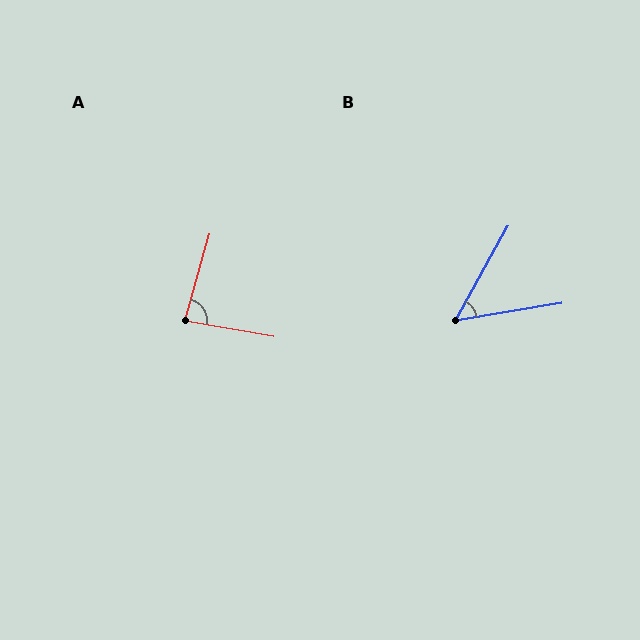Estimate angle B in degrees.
Approximately 51 degrees.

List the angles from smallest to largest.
B (51°), A (84°).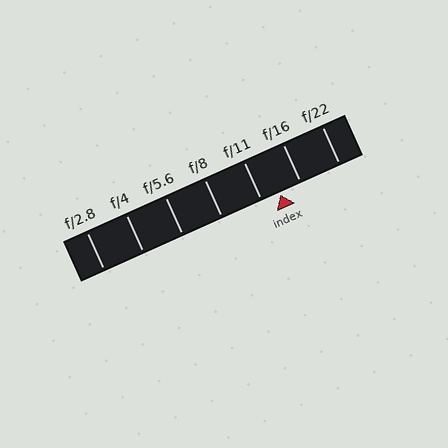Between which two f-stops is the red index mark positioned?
The index mark is between f/11 and f/16.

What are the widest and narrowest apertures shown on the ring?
The widest aperture shown is f/2.8 and the narrowest is f/22.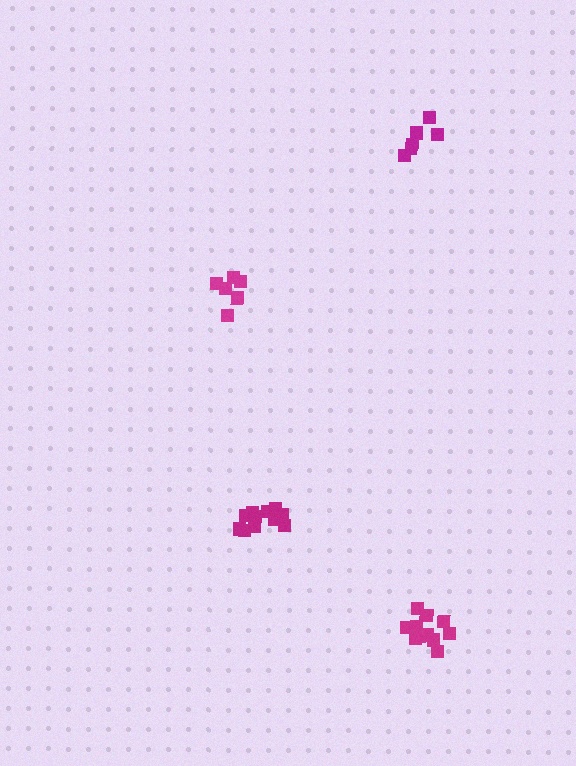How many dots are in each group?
Group 1: 7 dots, Group 2: 6 dots, Group 3: 11 dots, Group 4: 12 dots (36 total).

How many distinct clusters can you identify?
There are 4 distinct clusters.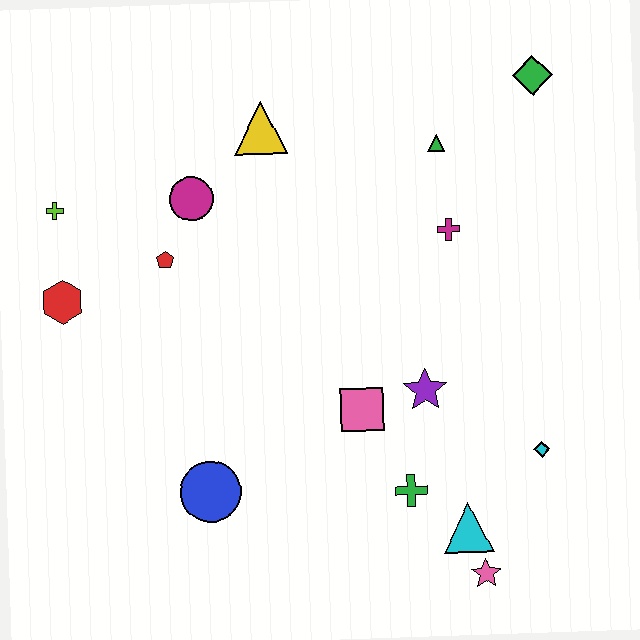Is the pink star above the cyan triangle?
No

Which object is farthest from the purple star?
The lime cross is farthest from the purple star.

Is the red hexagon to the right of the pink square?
No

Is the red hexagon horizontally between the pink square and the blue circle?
No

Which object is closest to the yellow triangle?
The magenta circle is closest to the yellow triangle.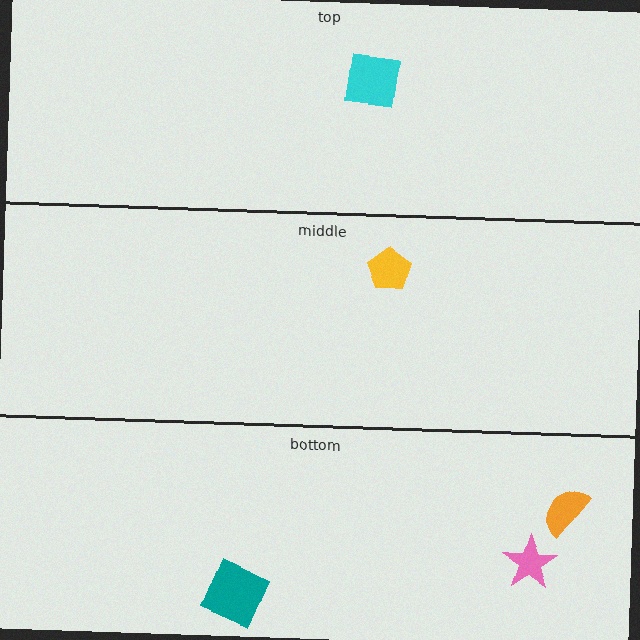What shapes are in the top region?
The cyan square.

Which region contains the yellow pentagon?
The middle region.